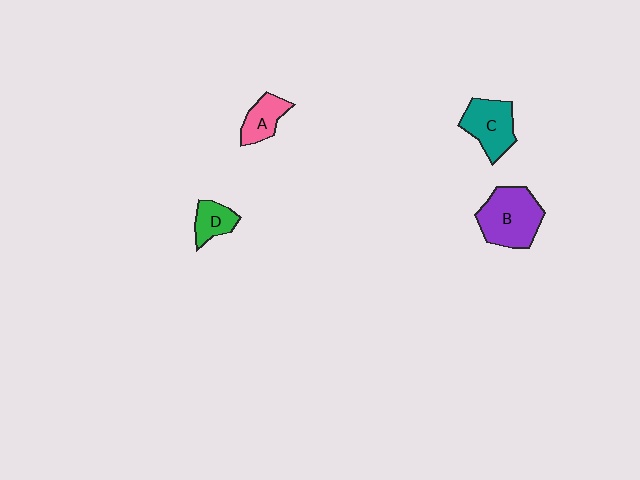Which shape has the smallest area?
Shape D (green).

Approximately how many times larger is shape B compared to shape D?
Approximately 2.2 times.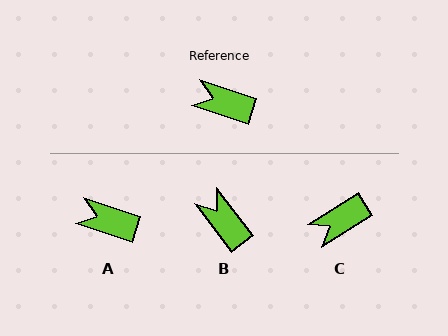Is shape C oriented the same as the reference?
No, it is off by about 50 degrees.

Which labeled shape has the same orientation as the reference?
A.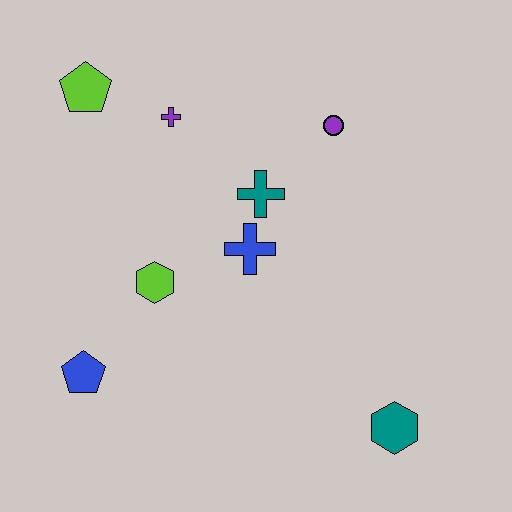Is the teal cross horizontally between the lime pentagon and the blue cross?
No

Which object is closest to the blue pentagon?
The lime hexagon is closest to the blue pentagon.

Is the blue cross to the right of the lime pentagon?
Yes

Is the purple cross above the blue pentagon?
Yes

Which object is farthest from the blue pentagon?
The purple circle is farthest from the blue pentagon.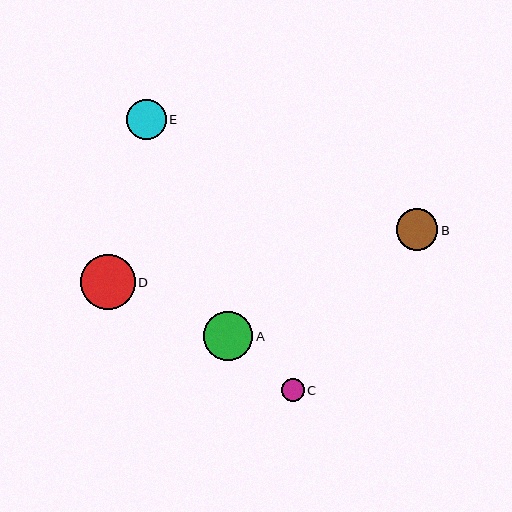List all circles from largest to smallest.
From largest to smallest: D, A, B, E, C.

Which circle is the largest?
Circle D is the largest with a size of approximately 55 pixels.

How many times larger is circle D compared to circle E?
Circle D is approximately 1.4 times the size of circle E.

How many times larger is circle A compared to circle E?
Circle A is approximately 1.2 times the size of circle E.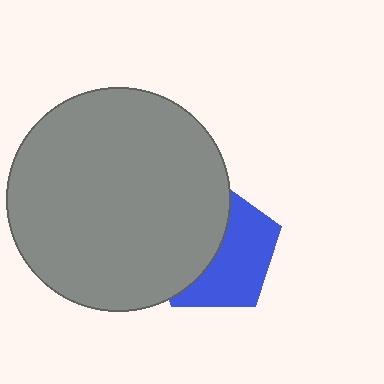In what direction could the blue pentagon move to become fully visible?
The blue pentagon could move right. That would shift it out from behind the gray circle entirely.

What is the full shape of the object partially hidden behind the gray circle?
The partially hidden object is a blue pentagon.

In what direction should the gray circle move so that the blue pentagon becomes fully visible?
The gray circle should move left. That is the shortest direction to clear the overlap and leave the blue pentagon fully visible.